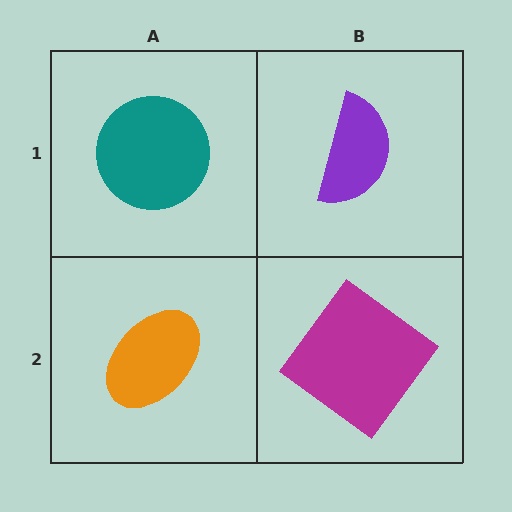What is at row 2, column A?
An orange ellipse.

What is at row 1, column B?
A purple semicircle.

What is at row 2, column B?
A magenta diamond.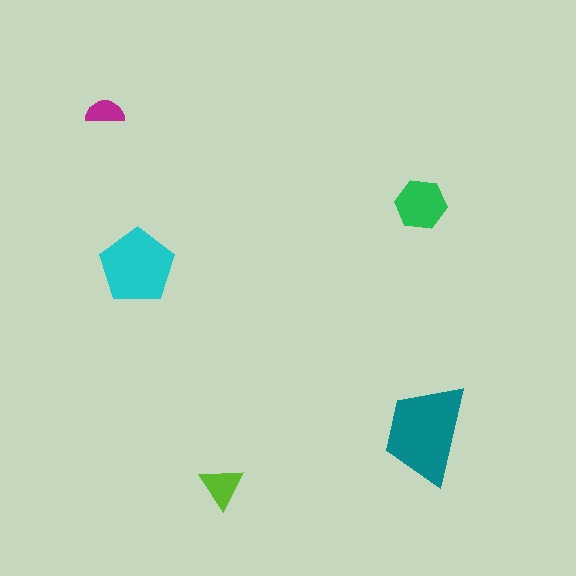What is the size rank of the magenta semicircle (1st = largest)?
5th.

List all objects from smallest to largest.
The magenta semicircle, the lime triangle, the green hexagon, the cyan pentagon, the teal trapezoid.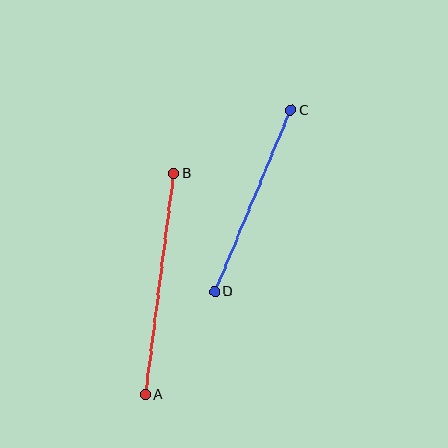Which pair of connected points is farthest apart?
Points A and B are farthest apart.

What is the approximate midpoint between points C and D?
The midpoint is at approximately (253, 201) pixels.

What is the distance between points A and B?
The distance is approximately 223 pixels.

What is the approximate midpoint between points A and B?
The midpoint is at approximately (160, 284) pixels.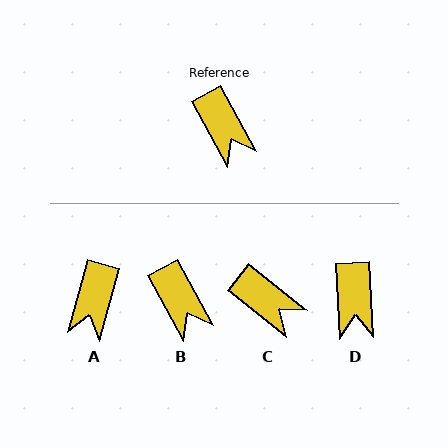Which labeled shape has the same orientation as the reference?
B.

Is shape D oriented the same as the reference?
No, it is off by about 25 degrees.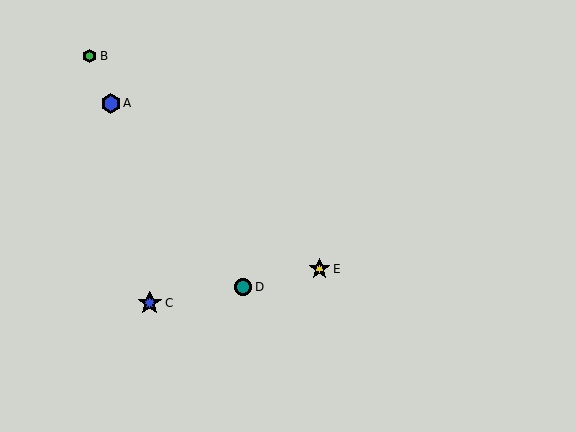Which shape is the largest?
The blue star (labeled C) is the largest.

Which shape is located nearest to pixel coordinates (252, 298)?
The teal circle (labeled D) at (243, 287) is nearest to that location.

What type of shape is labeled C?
Shape C is a blue star.